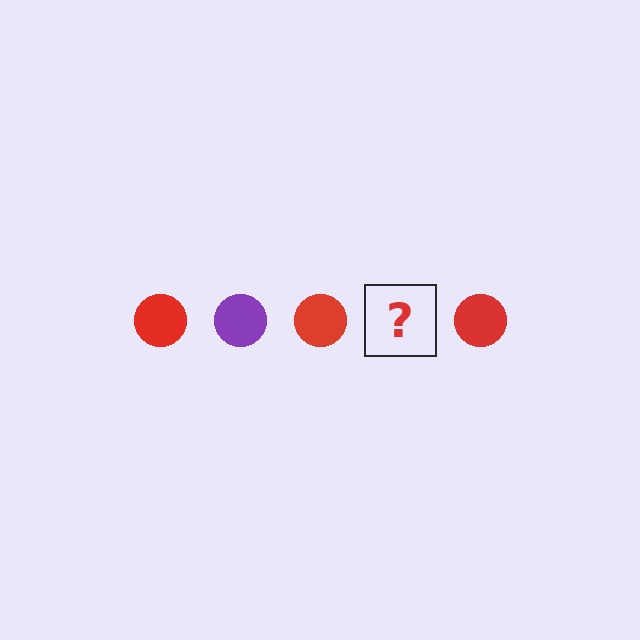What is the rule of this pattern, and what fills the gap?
The rule is that the pattern cycles through red, purple circles. The gap should be filled with a purple circle.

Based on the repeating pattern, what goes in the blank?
The blank should be a purple circle.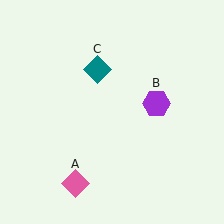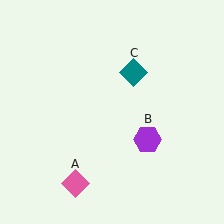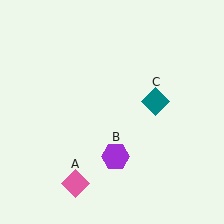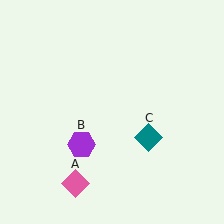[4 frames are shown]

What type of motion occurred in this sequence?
The purple hexagon (object B), teal diamond (object C) rotated clockwise around the center of the scene.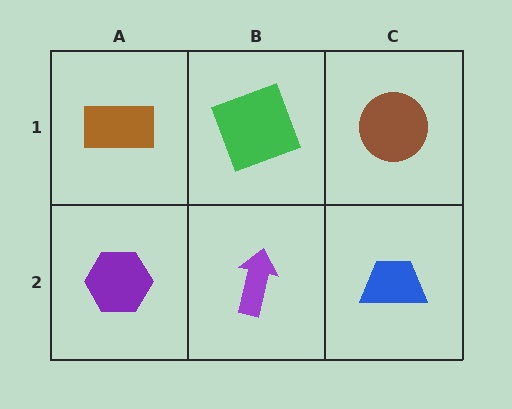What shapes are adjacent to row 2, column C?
A brown circle (row 1, column C), a purple arrow (row 2, column B).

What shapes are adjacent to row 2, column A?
A brown rectangle (row 1, column A), a purple arrow (row 2, column B).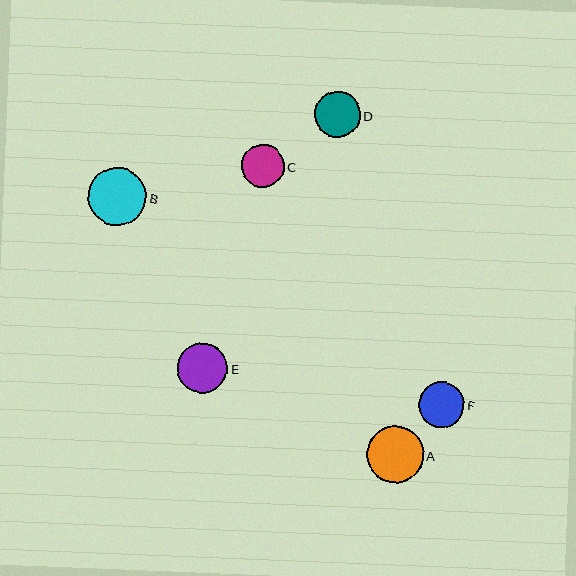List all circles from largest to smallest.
From largest to smallest: B, A, E, D, F, C.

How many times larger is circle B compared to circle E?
Circle B is approximately 1.1 times the size of circle E.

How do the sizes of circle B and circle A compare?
Circle B and circle A are approximately the same size.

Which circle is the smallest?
Circle C is the smallest with a size of approximately 43 pixels.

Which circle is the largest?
Circle B is the largest with a size of approximately 58 pixels.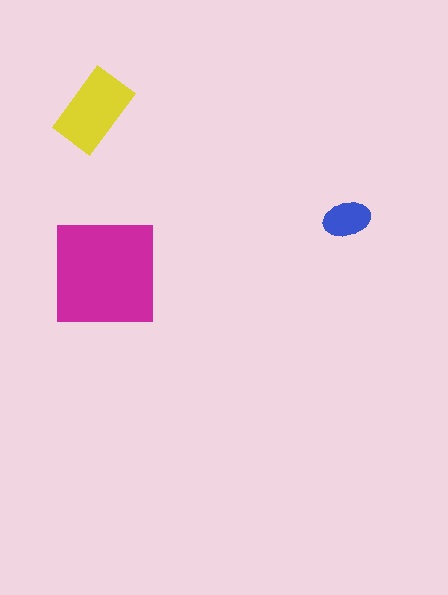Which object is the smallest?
The blue ellipse.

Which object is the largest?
The magenta square.